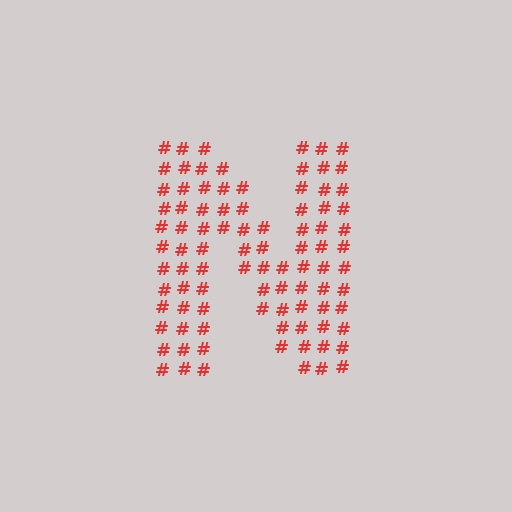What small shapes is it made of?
It is made of small hash symbols.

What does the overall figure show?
The overall figure shows the letter N.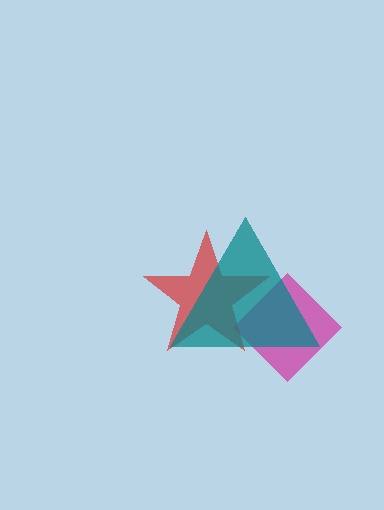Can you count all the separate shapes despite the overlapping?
Yes, there are 3 separate shapes.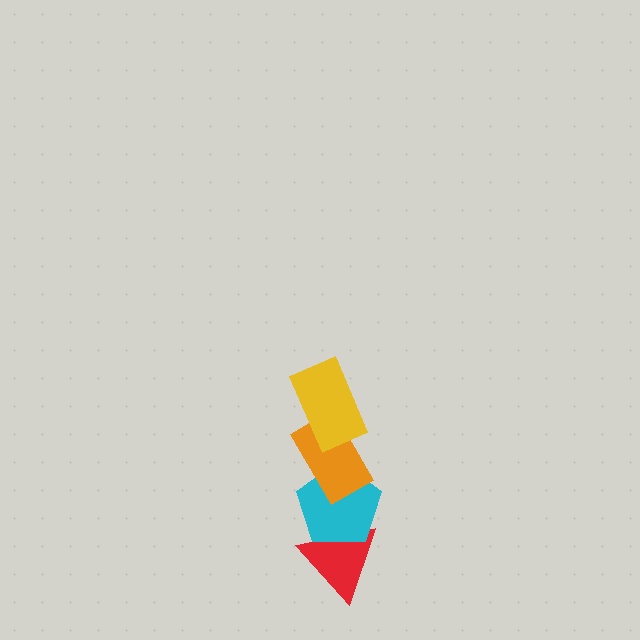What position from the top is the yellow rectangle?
The yellow rectangle is 1st from the top.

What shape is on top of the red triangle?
The cyan pentagon is on top of the red triangle.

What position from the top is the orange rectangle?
The orange rectangle is 2nd from the top.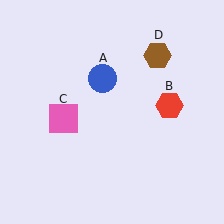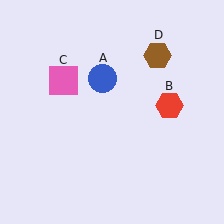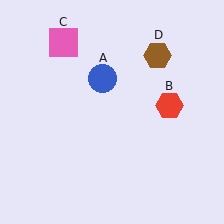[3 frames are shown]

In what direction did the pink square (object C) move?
The pink square (object C) moved up.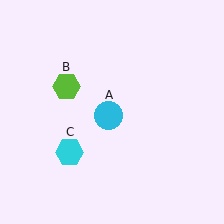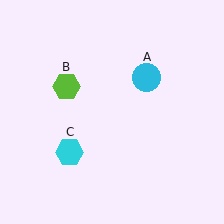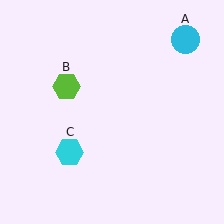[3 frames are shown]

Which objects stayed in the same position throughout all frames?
Lime hexagon (object B) and cyan hexagon (object C) remained stationary.